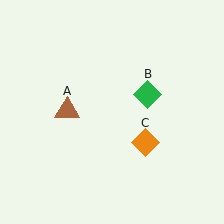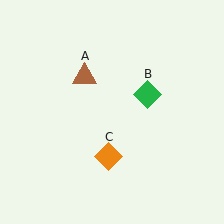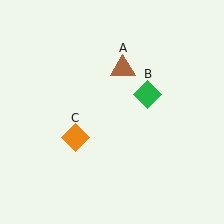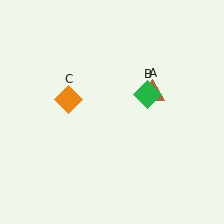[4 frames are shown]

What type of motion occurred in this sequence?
The brown triangle (object A), orange diamond (object C) rotated clockwise around the center of the scene.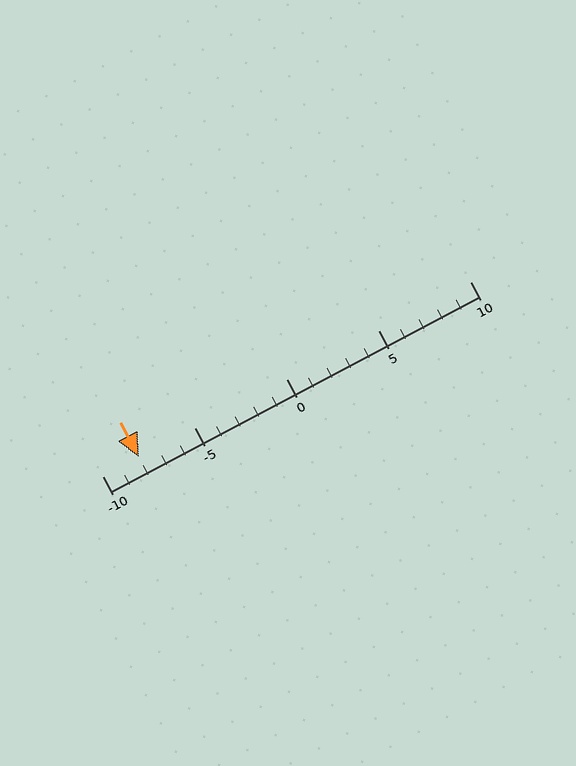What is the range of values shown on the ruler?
The ruler shows values from -10 to 10.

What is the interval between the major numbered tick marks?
The major tick marks are spaced 5 units apart.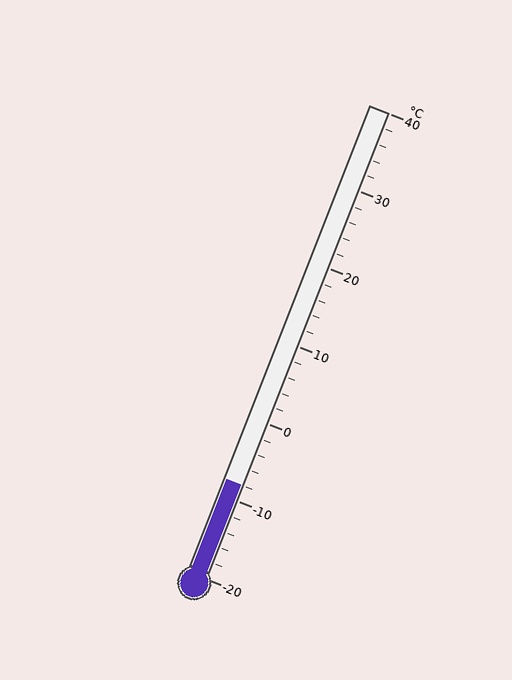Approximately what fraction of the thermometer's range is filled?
The thermometer is filled to approximately 20% of its range.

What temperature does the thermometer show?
The thermometer shows approximately -8°C.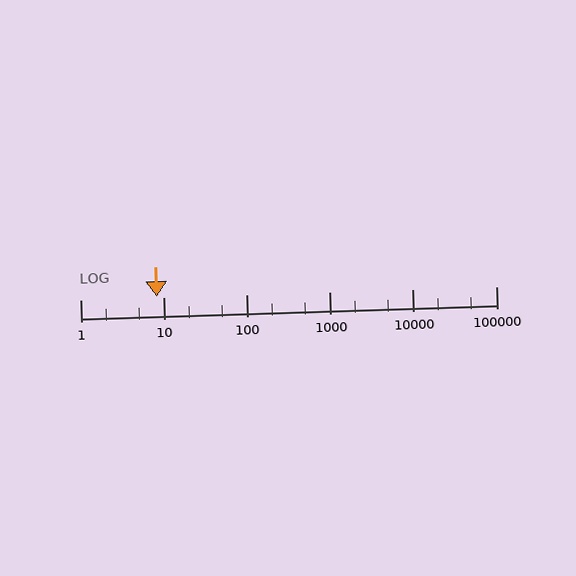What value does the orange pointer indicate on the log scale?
The pointer indicates approximately 8.4.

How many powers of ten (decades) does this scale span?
The scale spans 5 decades, from 1 to 100000.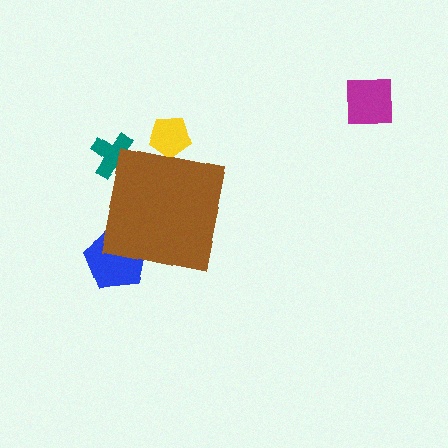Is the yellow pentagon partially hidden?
Yes, the yellow pentagon is partially hidden behind the brown square.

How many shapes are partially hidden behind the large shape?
3 shapes are partially hidden.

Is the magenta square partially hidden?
No, the magenta square is fully visible.